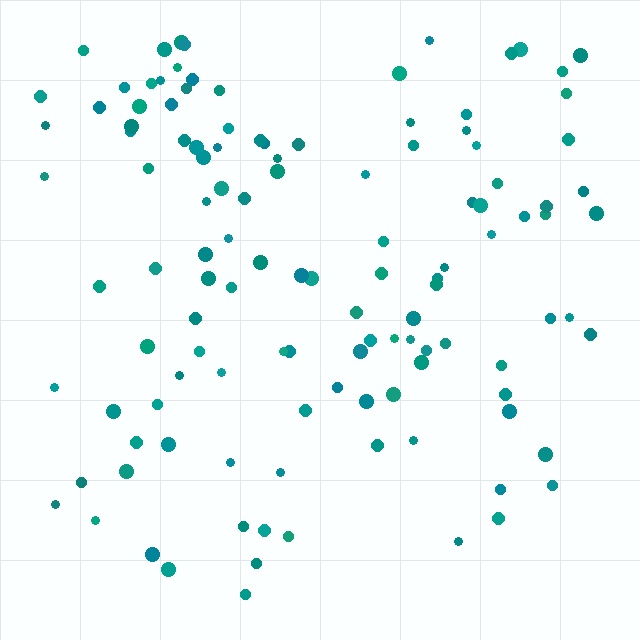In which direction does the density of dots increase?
From bottom to top, with the top side densest.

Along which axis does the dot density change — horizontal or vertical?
Vertical.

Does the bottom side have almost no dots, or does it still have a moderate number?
Still a moderate number, just noticeably fewer than the top.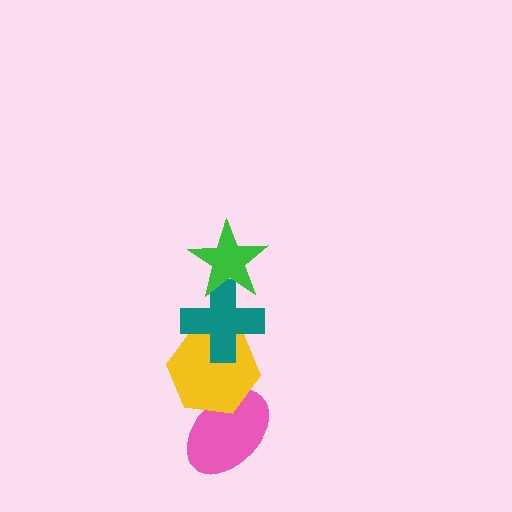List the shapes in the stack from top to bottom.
From top to bottom: the green star, the teal cross, the yellow hexagon, the pink ellipse.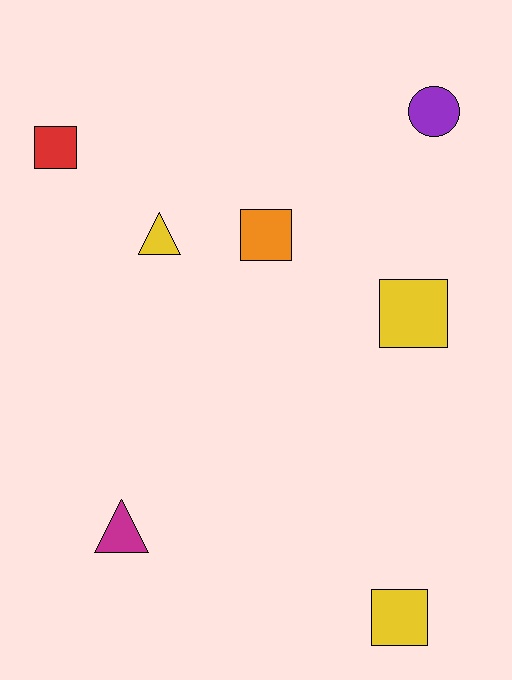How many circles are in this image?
There is 1 circle.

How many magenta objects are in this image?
There is 1 magenta object.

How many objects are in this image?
There are 7 objects.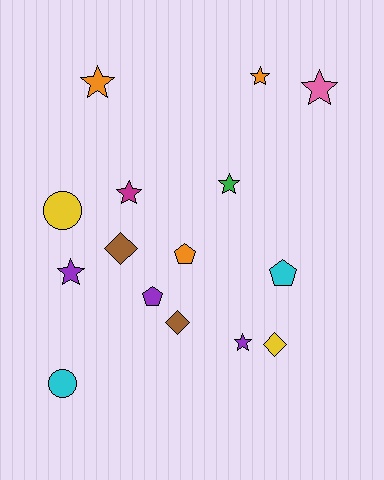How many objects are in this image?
There are 15 objects.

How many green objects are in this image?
There is 1 green object.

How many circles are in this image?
There are 2 circles.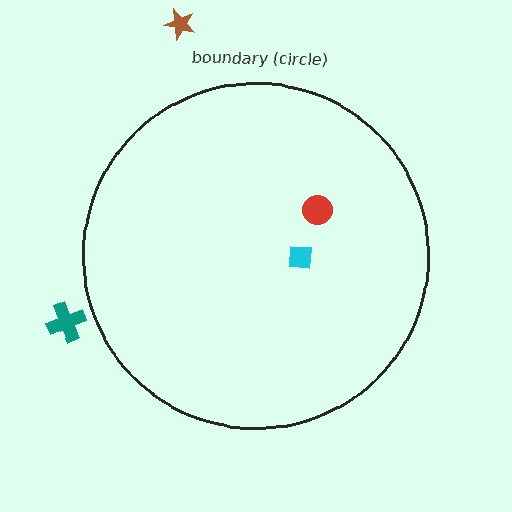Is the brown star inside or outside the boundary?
Outside.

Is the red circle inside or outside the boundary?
Inside.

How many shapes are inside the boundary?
2 inside, 2 outside.